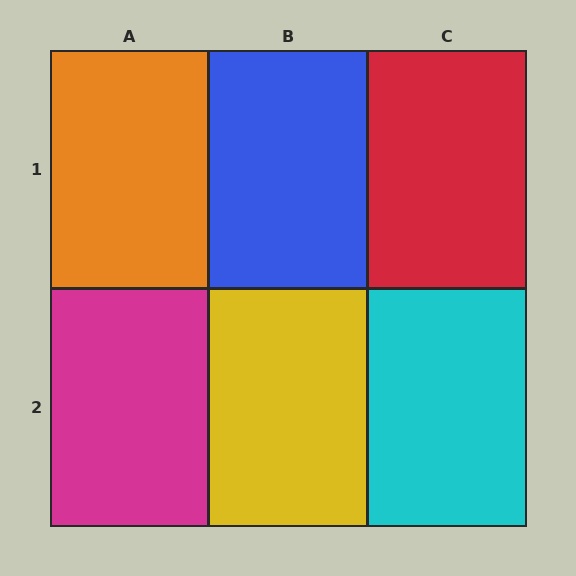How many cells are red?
1 cell is red.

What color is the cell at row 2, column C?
Cyan.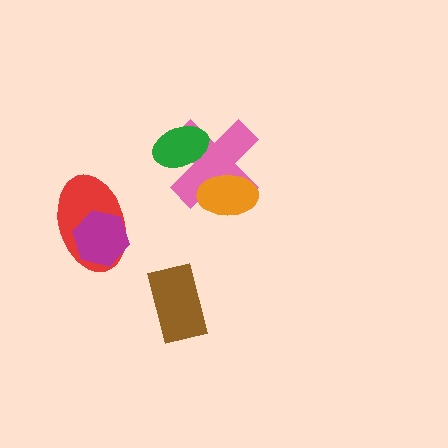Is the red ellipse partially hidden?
Yes, it is partially covered by another shape.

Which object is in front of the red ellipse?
The magenta hexagon is in front of the red ellipse.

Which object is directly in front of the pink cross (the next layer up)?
The orange ellipse is directly in front of the pink cross.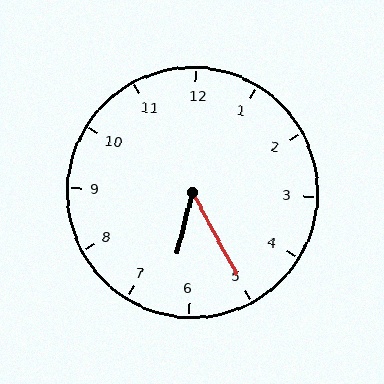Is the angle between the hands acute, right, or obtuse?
It is acute.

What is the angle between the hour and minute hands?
Approximately 42 degrees.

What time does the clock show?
6:25.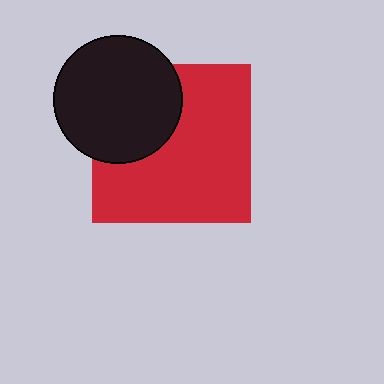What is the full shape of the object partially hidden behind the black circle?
The partially hidden object is a red square.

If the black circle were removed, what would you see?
You would see the complete red square.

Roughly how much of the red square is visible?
Most of it is visible (roughly 68%).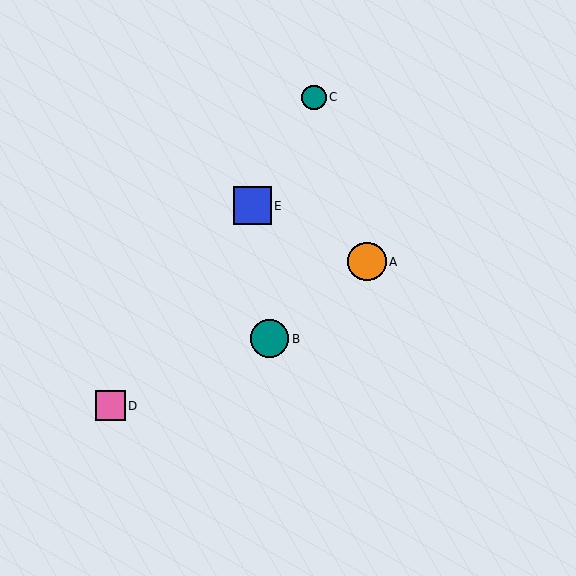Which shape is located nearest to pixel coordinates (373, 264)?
The orange circle (labeled A) at (367, 262) is nearest to that location.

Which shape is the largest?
The teal circle (labeled B) is the largest.